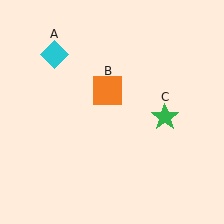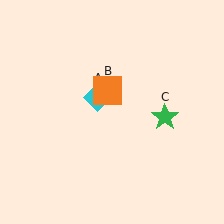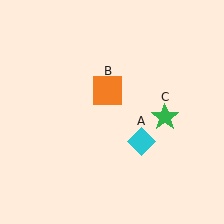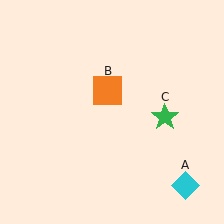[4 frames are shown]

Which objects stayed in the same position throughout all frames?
Orange square (object B) and green star (object C) remained stationary.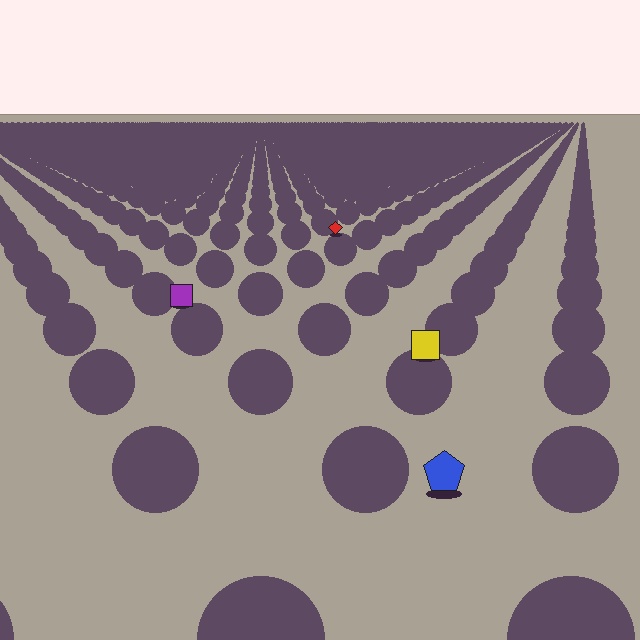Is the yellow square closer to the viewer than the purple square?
Yes. The yellow square is closer — you can tell from the texture gradient: the ground texture is coarser near it.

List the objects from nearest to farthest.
From nearest to farthest: the blue pentagon, the yellow square, the purple square, the red diamond.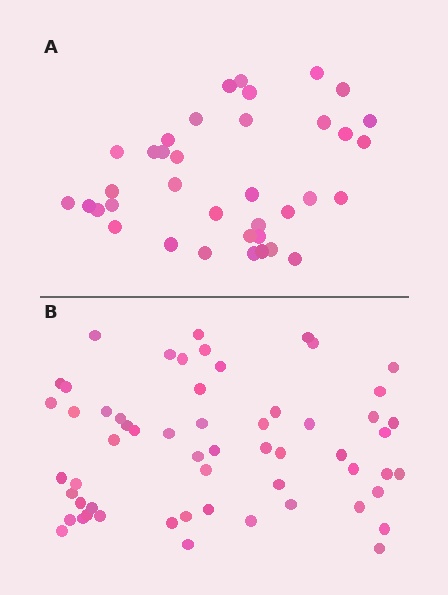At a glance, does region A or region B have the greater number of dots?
Region B (the bottom region) has more dots.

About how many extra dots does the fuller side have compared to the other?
Region B has approximately 20 more dots than region A.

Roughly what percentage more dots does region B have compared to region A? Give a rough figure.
About 55% more.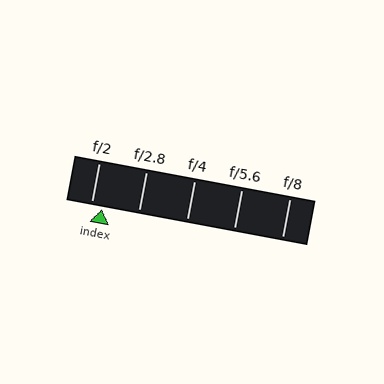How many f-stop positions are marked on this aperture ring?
There are 5 f-stop positions marked.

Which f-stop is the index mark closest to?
The index mark is closest to f/2.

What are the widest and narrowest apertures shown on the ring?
The widest aperture shown is f/2 and the narrowest is f/8.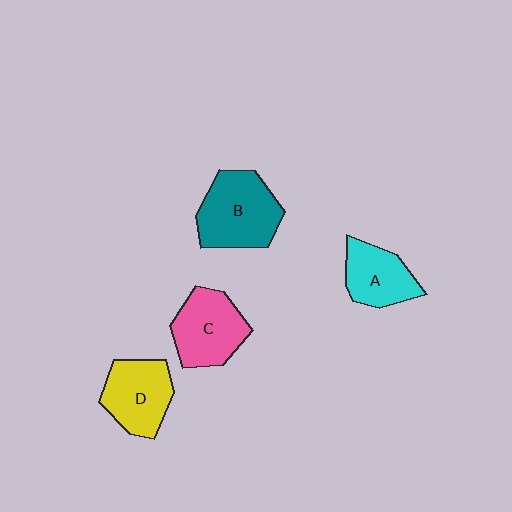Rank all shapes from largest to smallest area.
From largest to smallest: B (teal), C (pink), D (yellow), A (cyan).